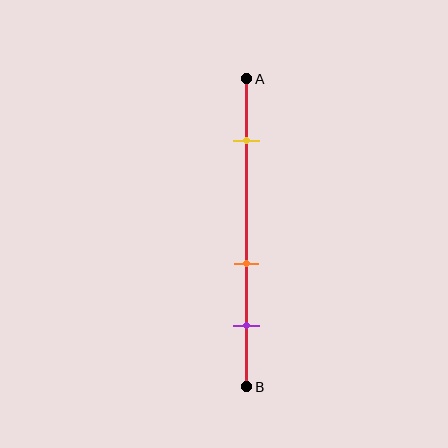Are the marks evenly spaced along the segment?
No, the marks are not evenly spaced.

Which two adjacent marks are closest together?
The orange and purple marks are the closest adjacent pair.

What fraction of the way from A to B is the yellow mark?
The yellow mark is approximately 20% (0.2) of the way from A to B.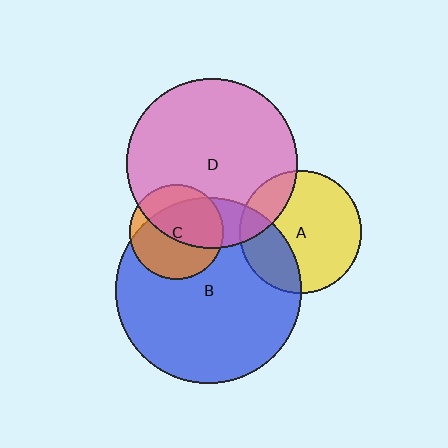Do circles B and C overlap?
Yes.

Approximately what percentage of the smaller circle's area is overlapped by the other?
Approximately 80%.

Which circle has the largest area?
Circle B (blue).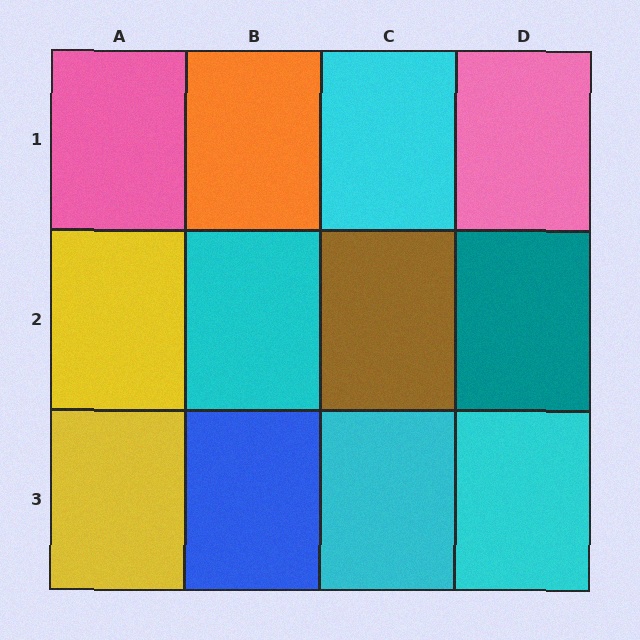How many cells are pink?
2 cells are pink.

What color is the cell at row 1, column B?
Orange.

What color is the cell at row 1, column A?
Pink.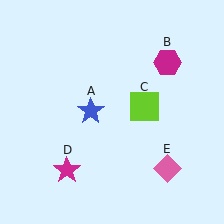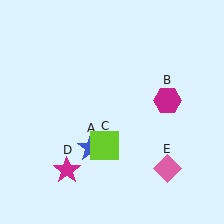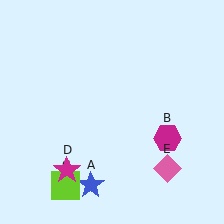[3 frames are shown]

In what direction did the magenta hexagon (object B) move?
The magenta hexagon (object B) moved down.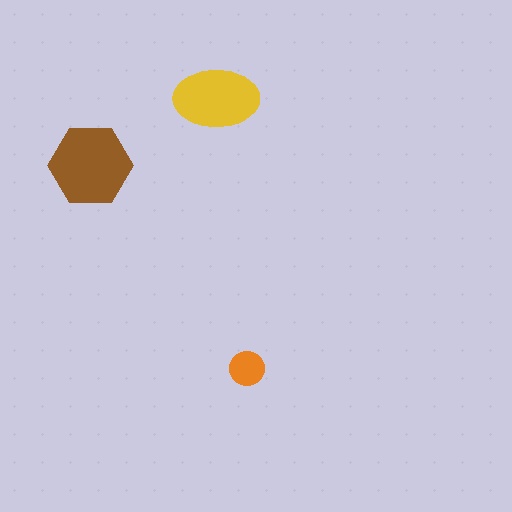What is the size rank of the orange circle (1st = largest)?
3rd.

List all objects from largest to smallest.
The brown hexagon, the yellow ellipse, the orange circle.